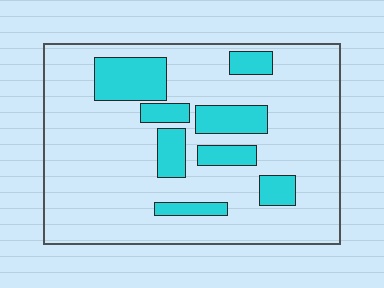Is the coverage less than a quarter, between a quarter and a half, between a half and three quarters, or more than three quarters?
Less than a quarter.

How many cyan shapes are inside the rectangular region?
8.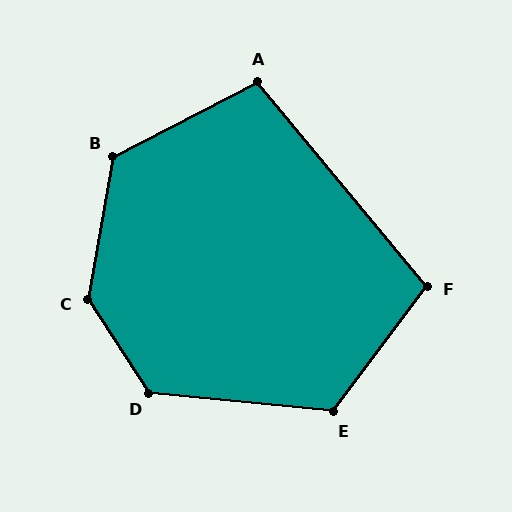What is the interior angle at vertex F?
Approximately 104 degrees (obtuse).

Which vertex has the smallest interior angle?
A, at approximately 102 degrees.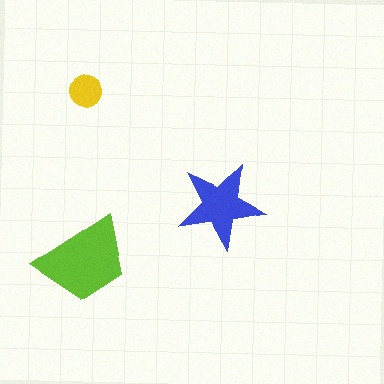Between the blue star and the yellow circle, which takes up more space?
The blue star.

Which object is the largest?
The lime trapezoid.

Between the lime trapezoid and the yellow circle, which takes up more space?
The lime trapezoid.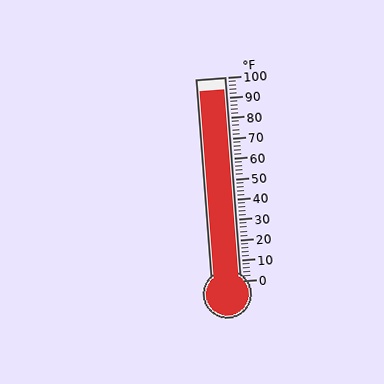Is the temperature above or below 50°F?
The temperature is above 50°F.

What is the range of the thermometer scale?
The thermometer scale ranges from 0°F to 100°F.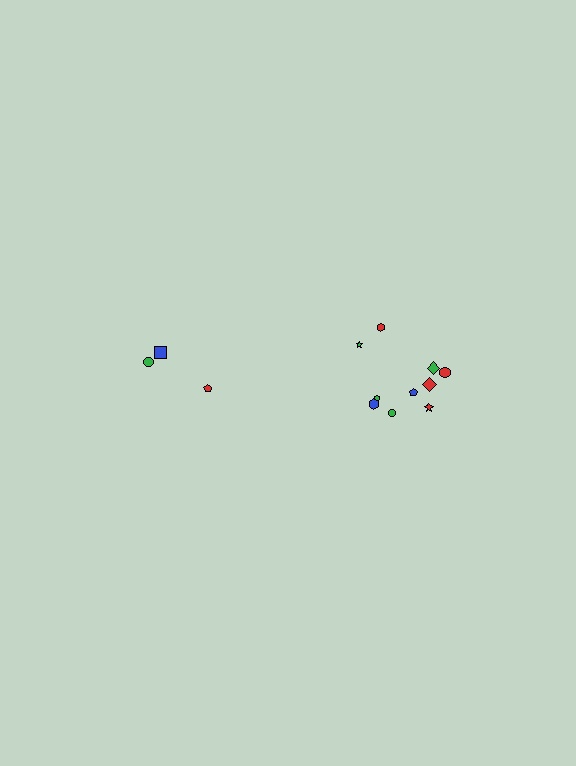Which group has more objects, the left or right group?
The right group.